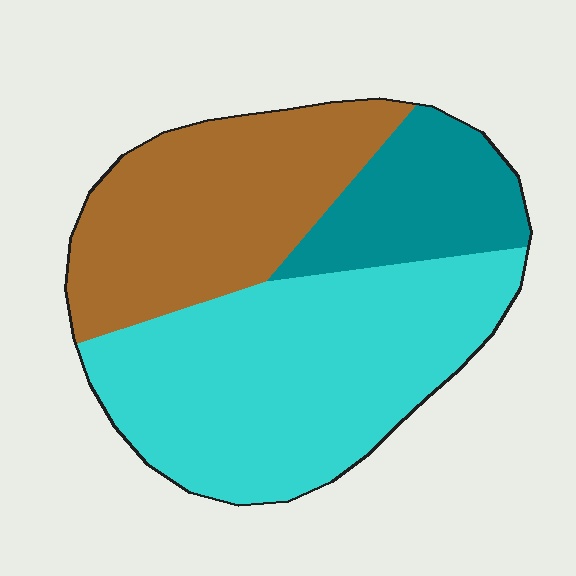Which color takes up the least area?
Teal, at roughly 20%.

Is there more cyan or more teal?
Cyan.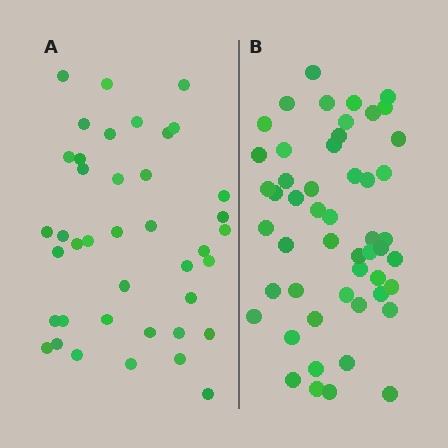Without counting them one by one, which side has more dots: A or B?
Region B (the right region) has more dots.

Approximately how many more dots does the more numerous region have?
Region B has roughly 12 or so more dots than region A.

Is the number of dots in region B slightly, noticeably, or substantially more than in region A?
Region B has noticeably more, but not dramatically so. The ratio is roughly 1.3 to 1.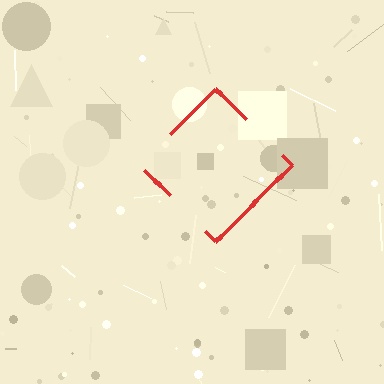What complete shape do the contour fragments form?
The contour fragments form a diamond.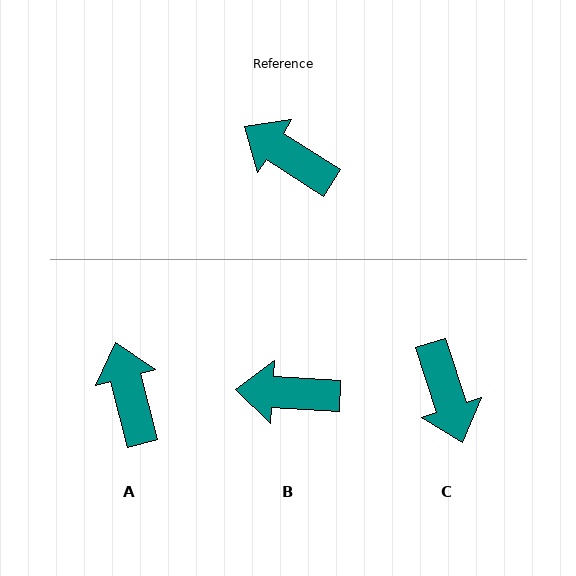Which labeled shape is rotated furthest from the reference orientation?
C, about 141 degrees away.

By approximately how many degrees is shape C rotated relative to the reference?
Approximately 141 degrees counter-clockwise.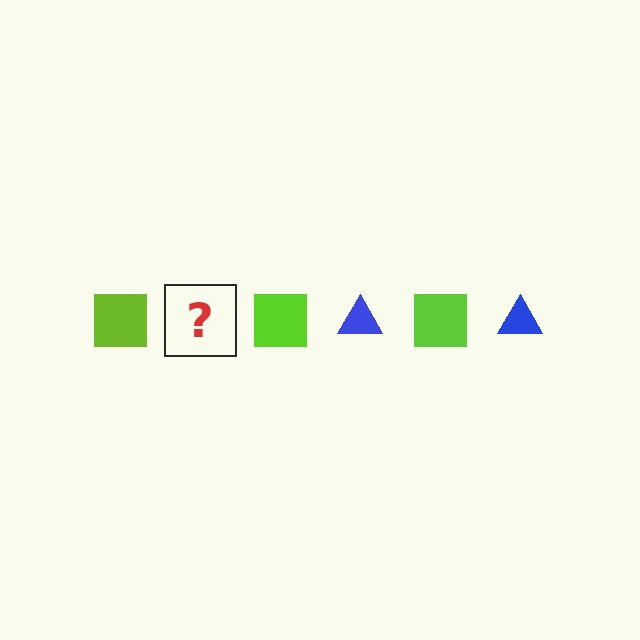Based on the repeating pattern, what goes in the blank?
The blank should be a blue triangle.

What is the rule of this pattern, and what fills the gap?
The rule is that the pattern alternates between lime square and blue triangle. The gap should be filled with a blue triangle.